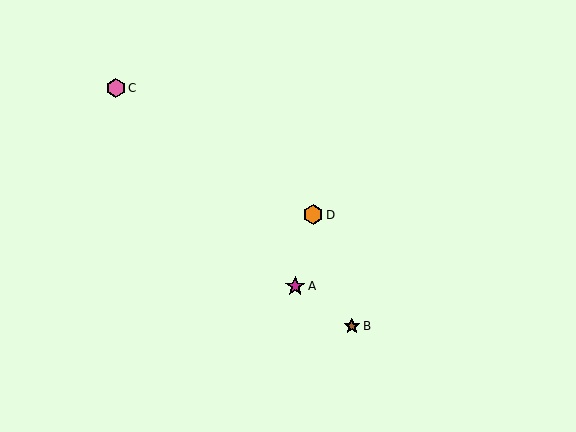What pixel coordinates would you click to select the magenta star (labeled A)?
Click at (295, 286) to select the magenta star A.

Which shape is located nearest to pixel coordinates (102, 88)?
The pink hexagon (labeled C) at (116, 88) is nearest to that location.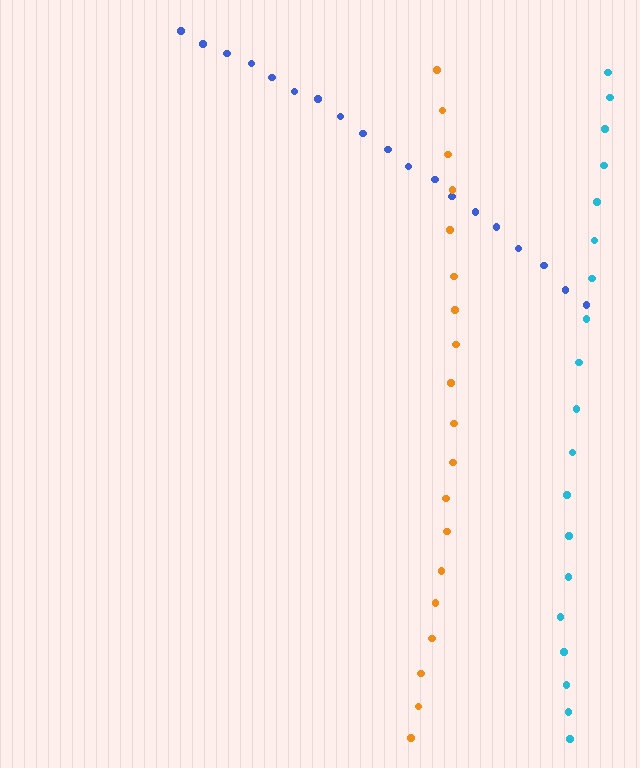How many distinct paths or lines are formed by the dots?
There are 3 distinct paths.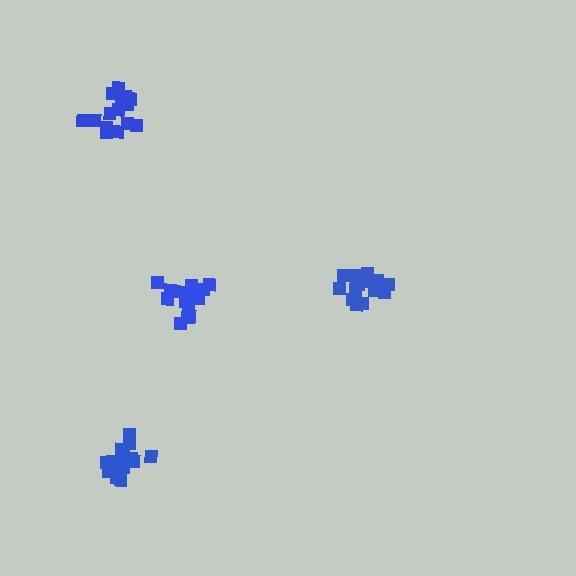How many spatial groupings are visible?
There are 4 spatial groupings.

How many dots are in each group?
Group 1: 17 dots, Group 2: 17 dots, Group 3: 17 dots, Group 4: 18 dots (69 total).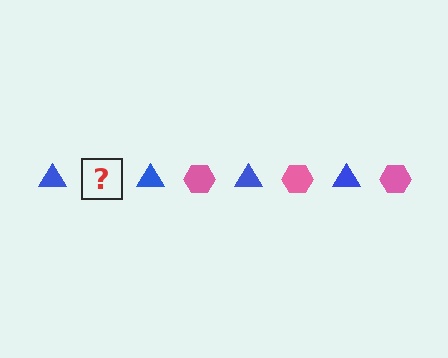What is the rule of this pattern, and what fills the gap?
The rule is that the pattern alternates between blue triangle and pink hexagon. The gap should be filled with a pink hexagon.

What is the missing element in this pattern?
The missing element is a pink hexagon.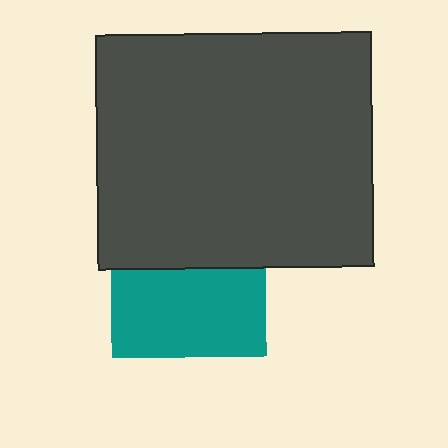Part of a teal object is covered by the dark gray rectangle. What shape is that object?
It is a square.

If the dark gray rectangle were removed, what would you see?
You would see the complete teal square.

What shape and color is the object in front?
The object in front is a dark gray rectangle.